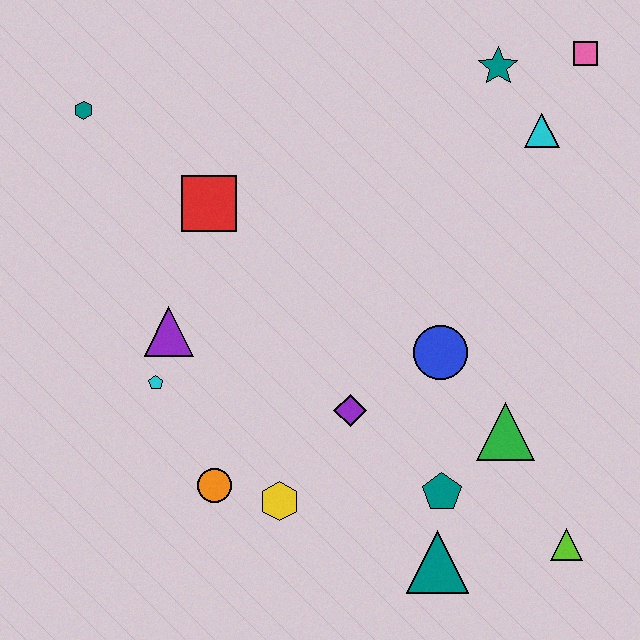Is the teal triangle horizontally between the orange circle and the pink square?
Yes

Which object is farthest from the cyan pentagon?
The pink square is farthest from the cyan pentagon.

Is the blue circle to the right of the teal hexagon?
Yes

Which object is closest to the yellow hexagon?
The orange circle is closest to the yellow hexagon.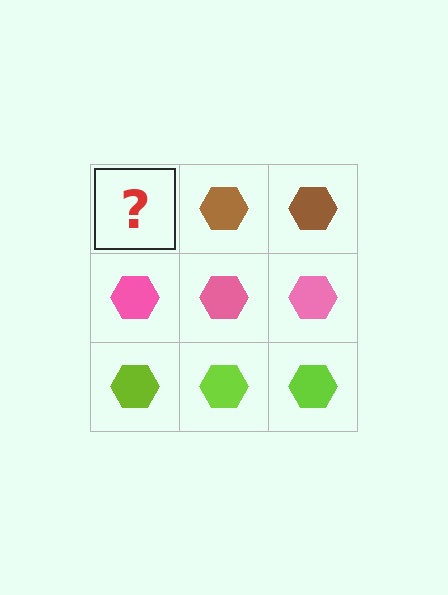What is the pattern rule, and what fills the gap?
The rule is that each row has a consistent color. The gap should be filled with a brown hexagon.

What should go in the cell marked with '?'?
The missing cell should contain a brown hexagon.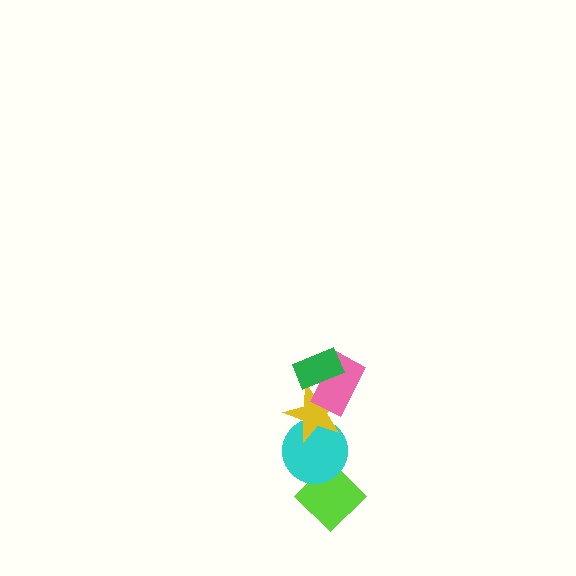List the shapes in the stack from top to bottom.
From top to bottom: the green rectangle, the pink rectangle, the yellow star, the cyan circle, the lime diamond.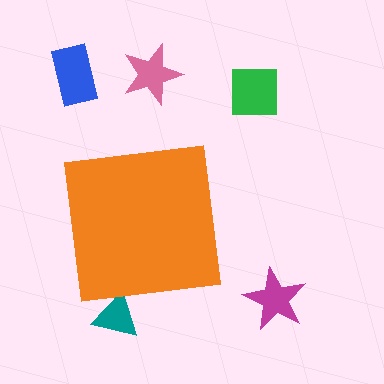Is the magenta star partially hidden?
No, the magenta star is fully visible.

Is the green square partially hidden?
No, the green square is fully visible.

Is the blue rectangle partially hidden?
No, the blue rectangle is fully visible.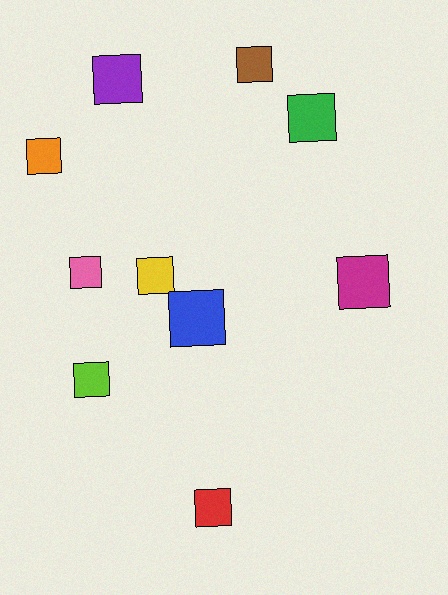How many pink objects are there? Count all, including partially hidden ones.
There is 1 pink object.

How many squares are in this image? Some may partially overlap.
There are 10 squares.